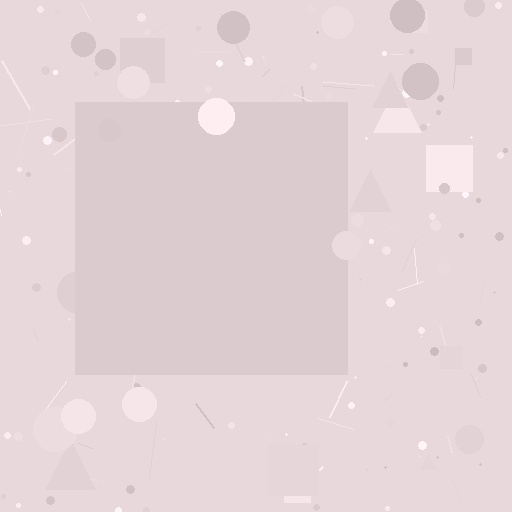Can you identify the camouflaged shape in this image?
The camouflaged shape is a square.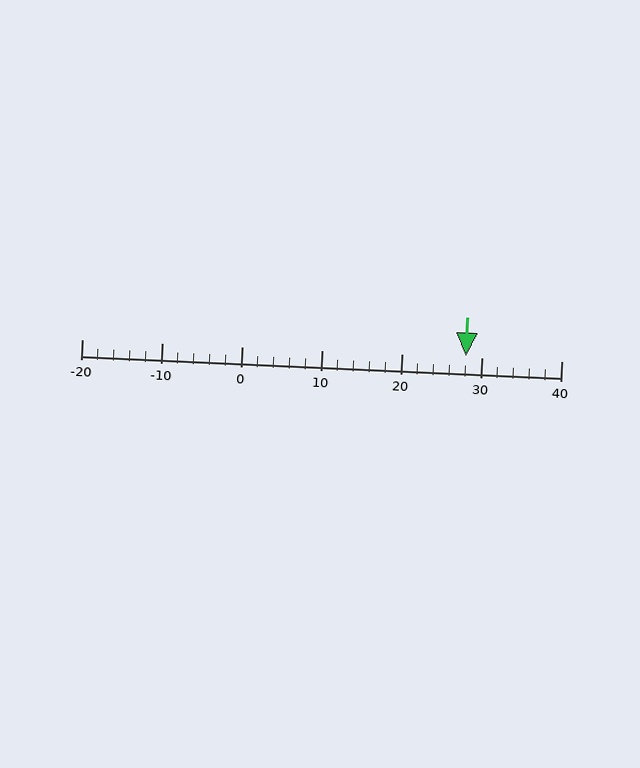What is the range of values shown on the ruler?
The ruler shows values from -20 to 40.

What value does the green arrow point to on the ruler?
The green arrow points to approximately 28.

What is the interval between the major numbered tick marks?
The major tick marks are spaced 10 units apart.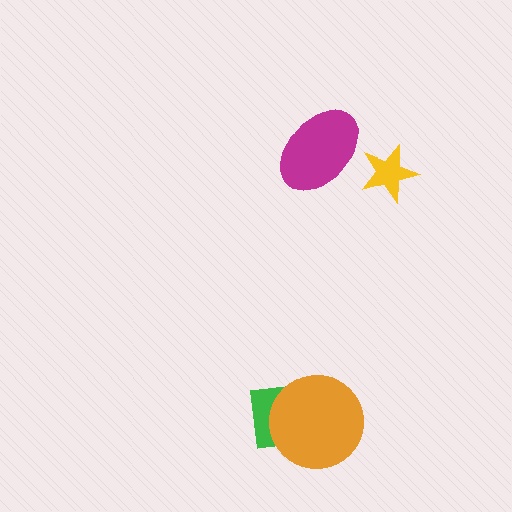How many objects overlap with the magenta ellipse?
0 objects overlap with the magenta ellipse.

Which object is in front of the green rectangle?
The orange circle is in front of the green rectangle.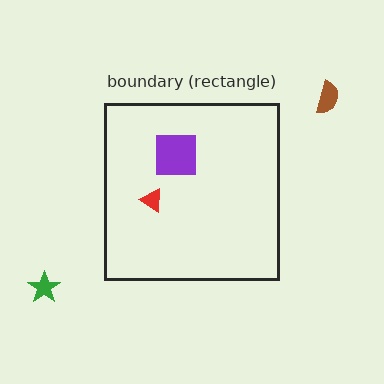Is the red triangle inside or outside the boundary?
Inside.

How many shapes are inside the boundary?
2 inside, 2 outside.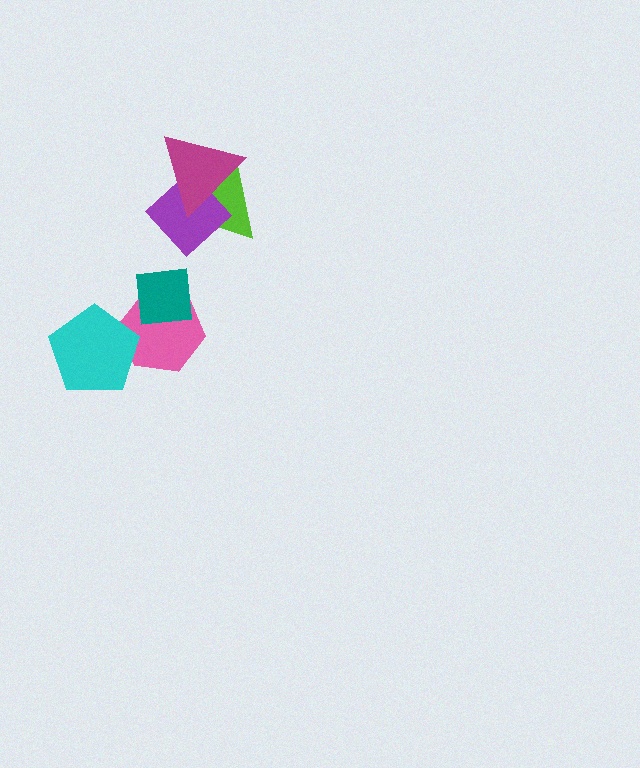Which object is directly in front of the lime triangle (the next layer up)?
The purple diamond is directly in front of the lime triangle.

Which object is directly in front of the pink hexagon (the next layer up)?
The teal square is directly in front of the pink hexagon.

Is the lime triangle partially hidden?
Yes, it is partially covered by another shape.